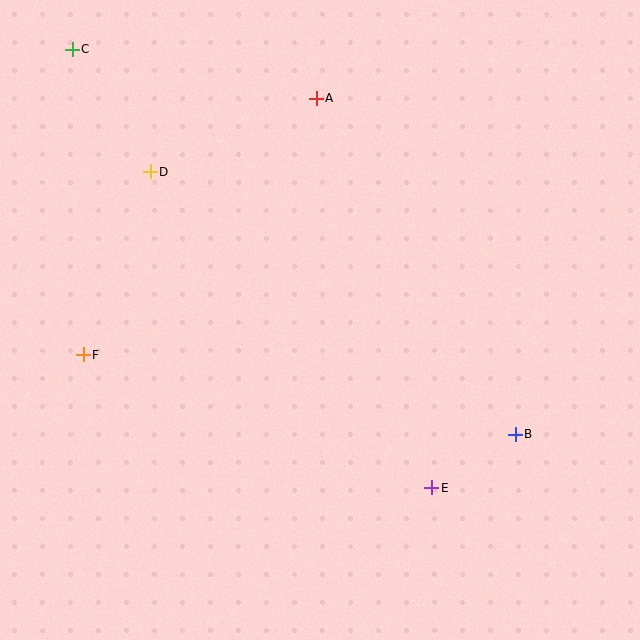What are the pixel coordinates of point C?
Point C is at (72, 49).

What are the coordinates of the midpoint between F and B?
The midpoint between F and B is at (299, 395).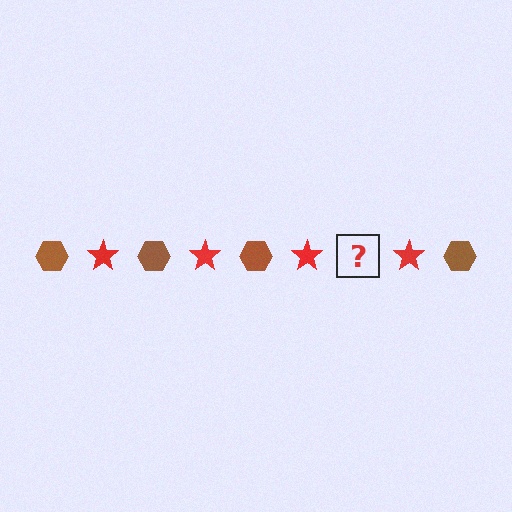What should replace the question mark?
The question mark should be replaced with a brown hexagon.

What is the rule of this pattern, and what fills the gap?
The rule is that the pattern alternates between brown hexagon and red star. The gap should be filled with a brown hexagon.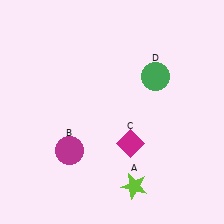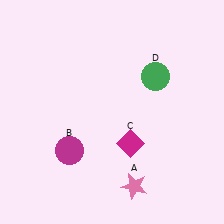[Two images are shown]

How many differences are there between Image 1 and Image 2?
There is 1 difference between the two images.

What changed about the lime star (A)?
In Image 1, A is lime. In Image 2, it changed to pink.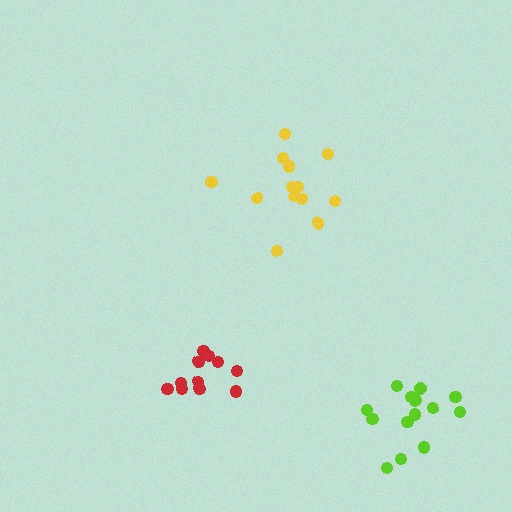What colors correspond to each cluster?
The clusters are colored: red, yellow, lime.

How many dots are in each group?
Group 1: 11 dots, Group 2: 13 dots, Group 3: 15 dots (39 total).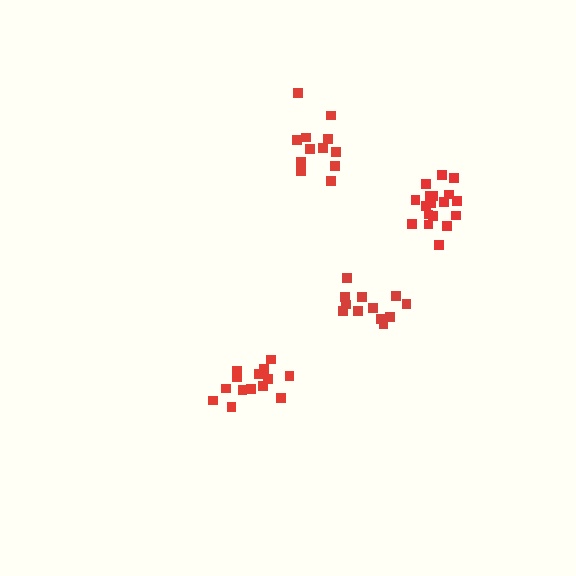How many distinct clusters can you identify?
There are 4 distinct clusters.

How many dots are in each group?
Group 1: 18 dots, Group 2: 12 dots, Group 3: 14 dots, Group 4: 12 dots (56 total).